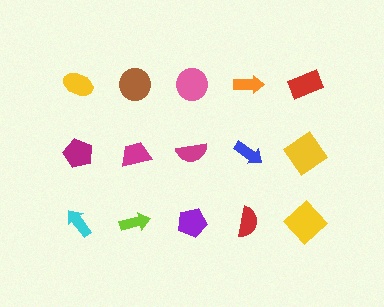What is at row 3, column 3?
A purple pentagon.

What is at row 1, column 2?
A brown circle.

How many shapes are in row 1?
5 shapes.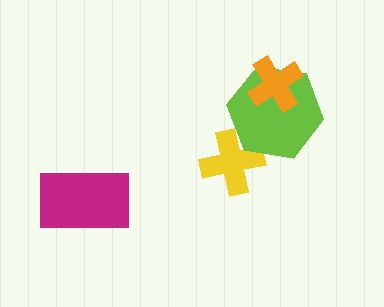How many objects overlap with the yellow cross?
1 object overlaps with the yellow cross.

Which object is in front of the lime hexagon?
The orange cross is in front of the lime hexagon.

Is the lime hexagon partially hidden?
Yes, it is partially covered by another shape.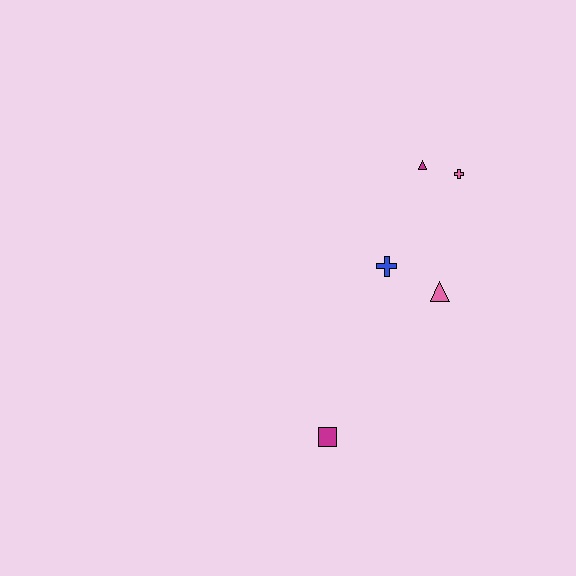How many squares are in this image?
There is 1 square.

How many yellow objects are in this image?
There are no yellow objects.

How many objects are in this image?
There are 5 objects.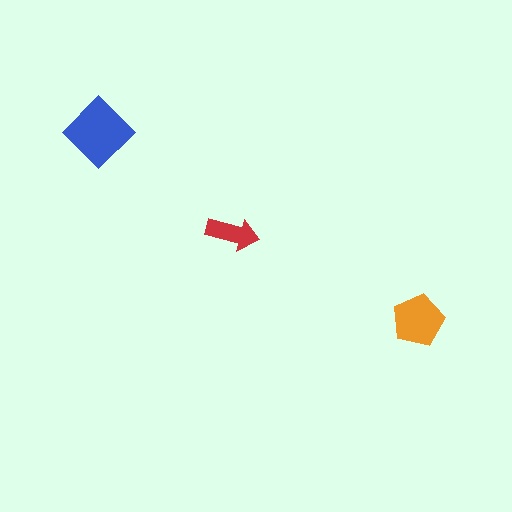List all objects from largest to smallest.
The blue diamond, the orange pentagon, the red arrow.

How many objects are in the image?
There are 3 objects in the image.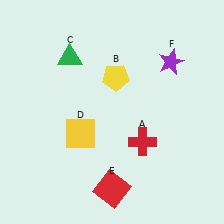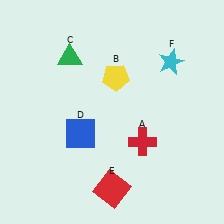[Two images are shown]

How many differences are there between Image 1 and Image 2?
There are 2 differences between the two images.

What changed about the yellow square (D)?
In Image 1, D is yellow. In Image 2, it changed to blue.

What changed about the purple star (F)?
In Image 1, F is purple. In Image 2, it changed to cyan.